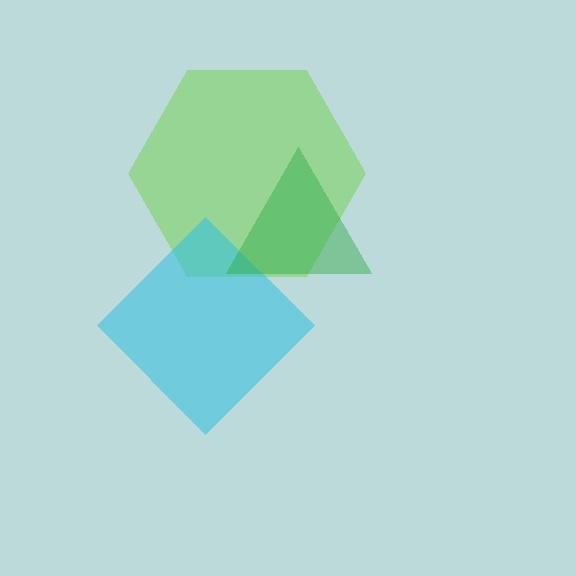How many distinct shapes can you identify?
There are 3 distinct shapes: a lime hexagon, a cyan diamond, a green triangle.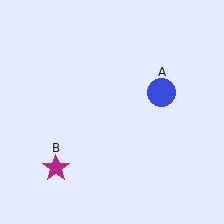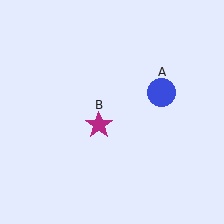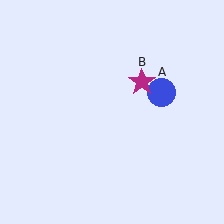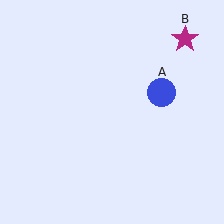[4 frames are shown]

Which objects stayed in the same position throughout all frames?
Blue circle (object A) remained stationary.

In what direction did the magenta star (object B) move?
The magenta star (object B) moved up and to the right.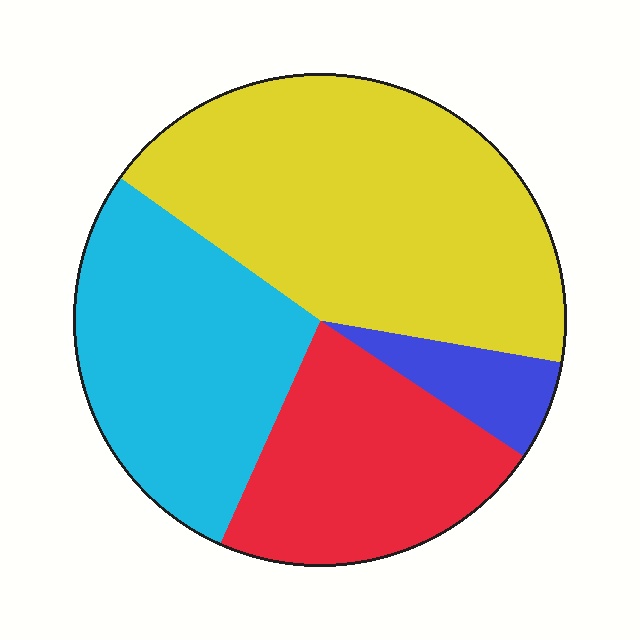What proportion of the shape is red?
Red takes up about one fifth (1/5) of the shape.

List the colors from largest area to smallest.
From largest to smallest: yellow, cyan, red, blue.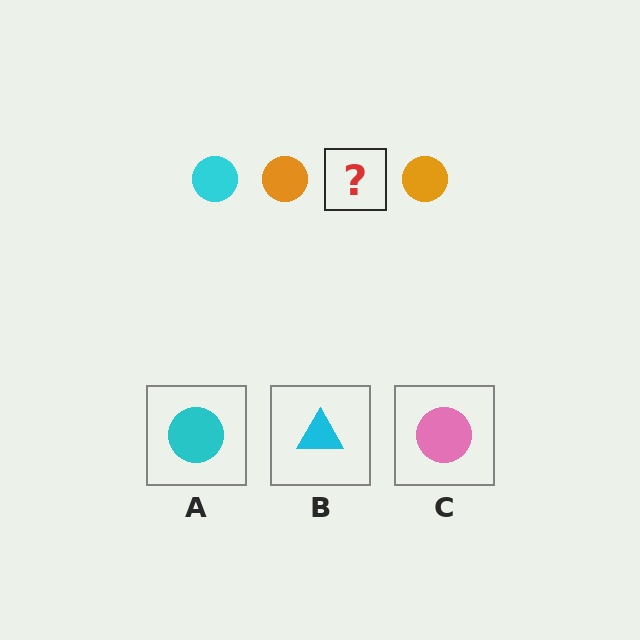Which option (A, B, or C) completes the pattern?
A.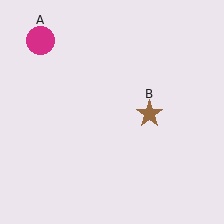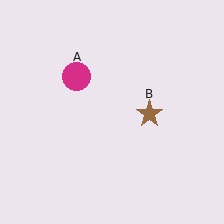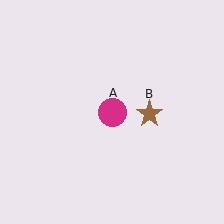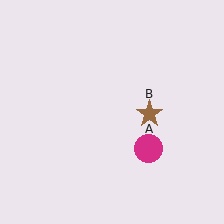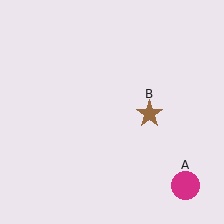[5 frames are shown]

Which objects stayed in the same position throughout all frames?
Brown star (object B) remained stationary.